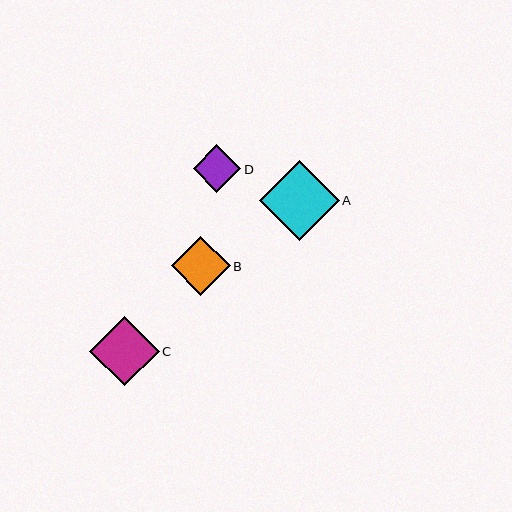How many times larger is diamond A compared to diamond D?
Diamond A is approximately 1.7 times the size of diamond D.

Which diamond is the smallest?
Diamond D is the smallest with a size of approximately 48 pixels.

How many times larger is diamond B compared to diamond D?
Diamond B is approximately 1.2 times the size of diamond D.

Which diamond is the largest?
Diamond A is the largest with a size of approximately 80 pixels.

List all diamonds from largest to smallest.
From largest to smallest: A, C, B, D.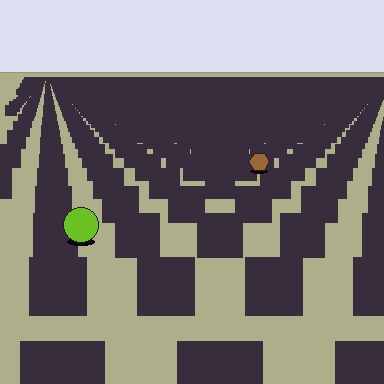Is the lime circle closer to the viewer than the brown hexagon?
Yes. The lime circle is closer — you can tell from the texture gradient: the ground texture is coarser near it.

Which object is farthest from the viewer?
The brown hexagon is farthest from the viewer. It appears smaller and the ground texture around it is denser.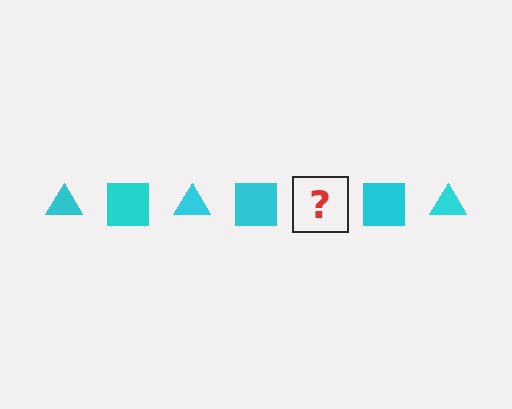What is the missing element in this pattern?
The missing element is a cyan triangle.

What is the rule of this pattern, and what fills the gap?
The rule is that the pattern cycles through triangle, square shapes in cyan. The gap should be filled with a cyan triangle.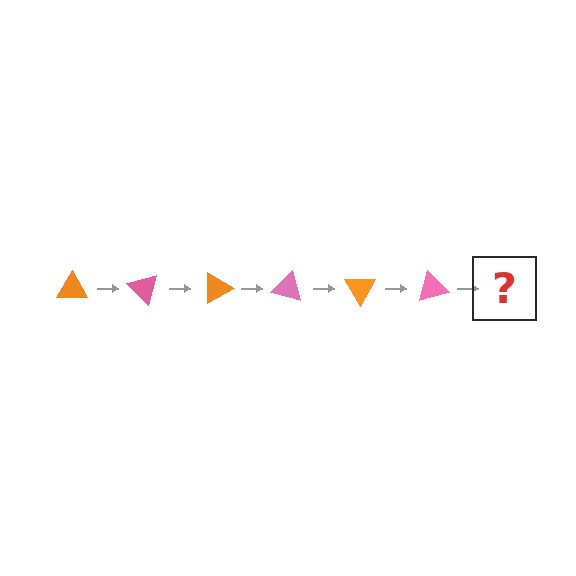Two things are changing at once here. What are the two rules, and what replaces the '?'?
The two rules are that it rotates 45 degrees each step and the color cycles through orange and pink. The '?' should be an orange triangle, rotated 270 degrees from the start.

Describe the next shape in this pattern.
It should be an orange triangle, rotated 270 degrees from the start.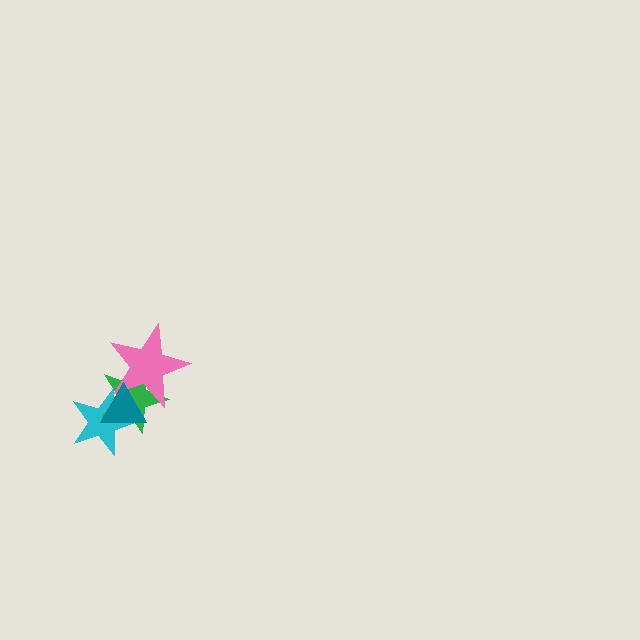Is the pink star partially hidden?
Yes, it is partially covered by another shape.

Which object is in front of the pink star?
The teal triangle is in front of the pink star.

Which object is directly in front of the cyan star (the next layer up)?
The green star is directly in front of the cyan star.